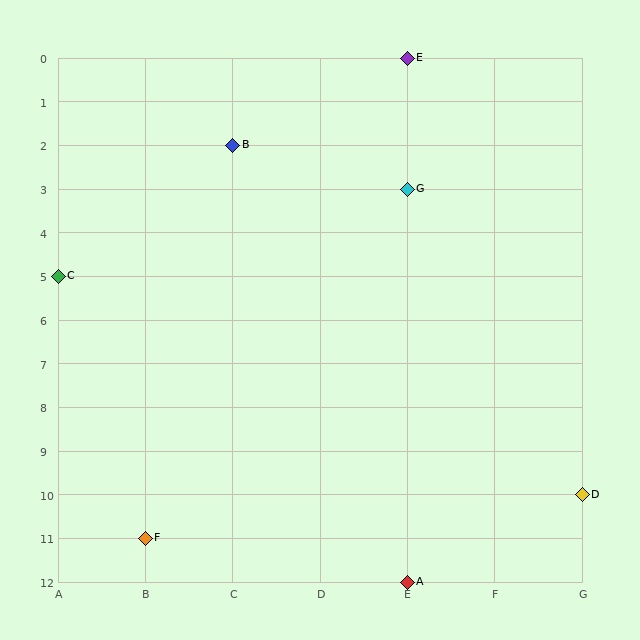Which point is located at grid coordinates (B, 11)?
Point F is at (B, 11).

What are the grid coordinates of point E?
Point E is at grid coordinates (E, 0).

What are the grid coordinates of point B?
Point B is at grid coordinates (C, 2).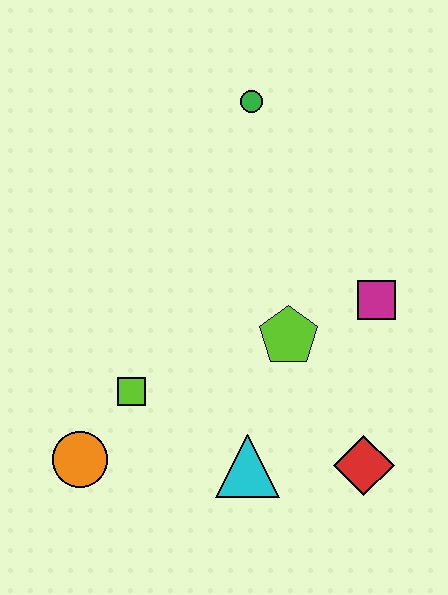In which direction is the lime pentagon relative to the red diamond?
The lime pentagon is above the red diamond.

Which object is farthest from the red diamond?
The green circle is farthest from the red diamond.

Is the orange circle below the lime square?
Yes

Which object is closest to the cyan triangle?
The red diamond is closest to the cyan triangle.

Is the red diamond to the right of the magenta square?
No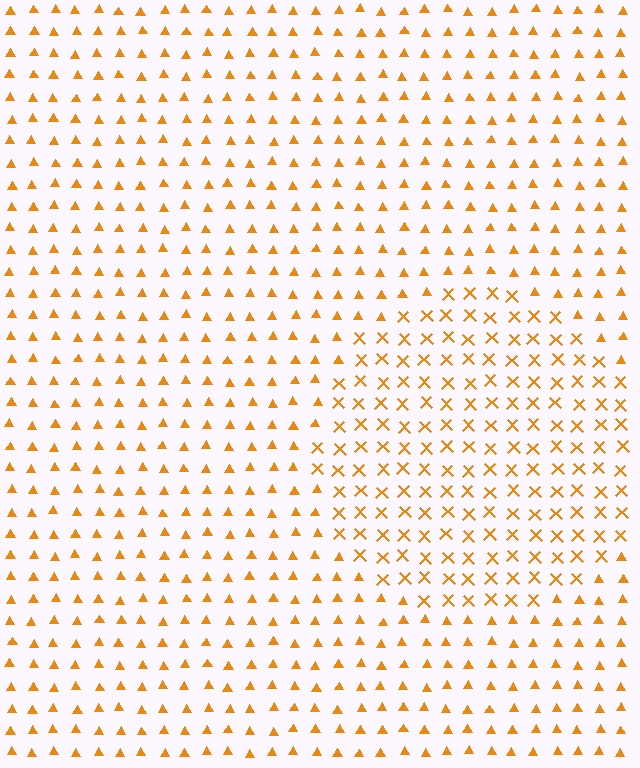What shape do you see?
I see a circle.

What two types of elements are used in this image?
The image uses X marks inside the circle region and triangles outside it.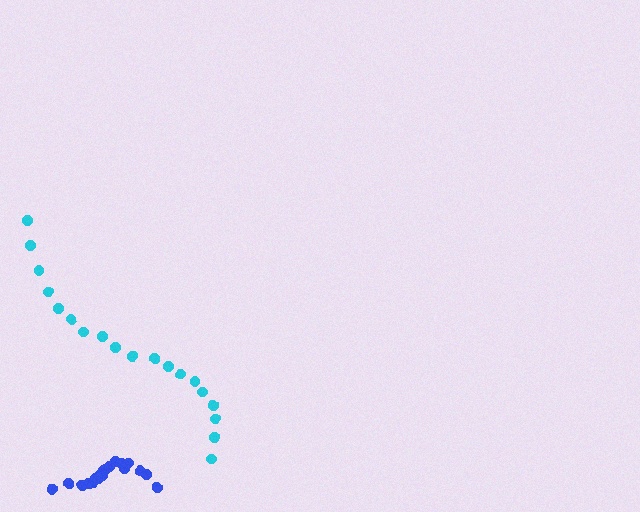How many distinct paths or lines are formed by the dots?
There are 2 distinct paths.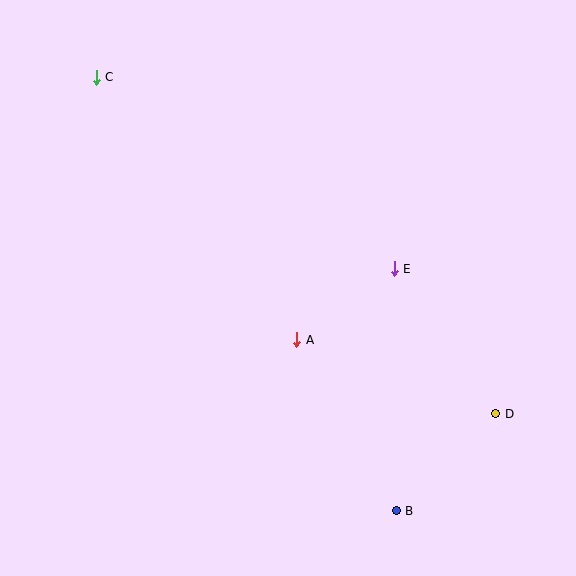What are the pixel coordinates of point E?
Point E is at (394, 269).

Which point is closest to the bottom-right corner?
Point D is closest to the bottom-right corner.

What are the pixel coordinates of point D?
Point D is at (496, 414).